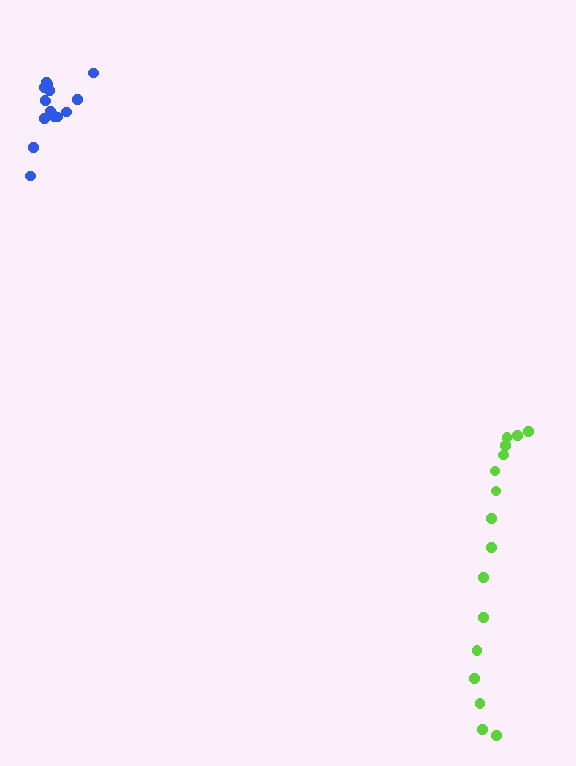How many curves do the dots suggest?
There are 2 distinct paths.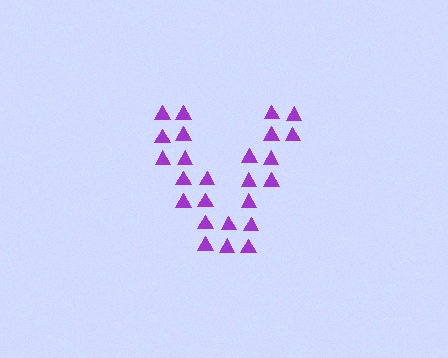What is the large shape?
The large shape is the letter V.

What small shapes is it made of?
It is made of small triangles.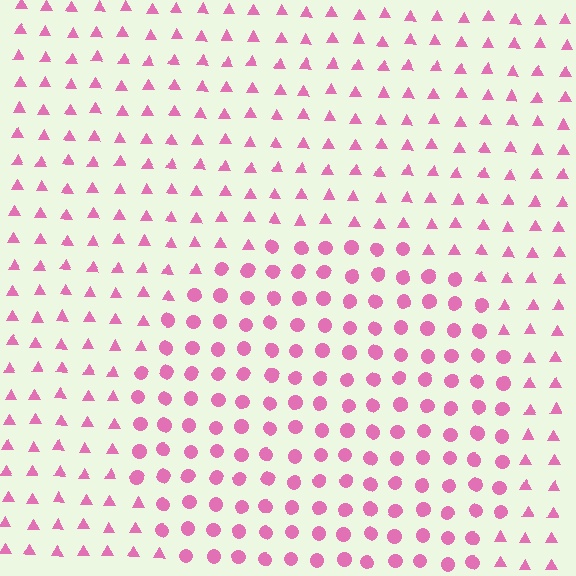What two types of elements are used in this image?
The image uses circles inside the circle region and triangles outside it.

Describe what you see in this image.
The image is filled with small pink elements arranged in a uniform grid. A circle-shaped region contains circles, while the surrounding area contains triangles. The boundary is defined purely by the change in element shape.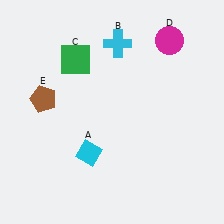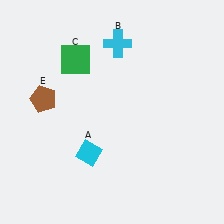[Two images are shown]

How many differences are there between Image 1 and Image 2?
There is 1 difference between the two images.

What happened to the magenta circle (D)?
The magenta circle (D) was removed in Image 2. It was in the top-right area of Image 1.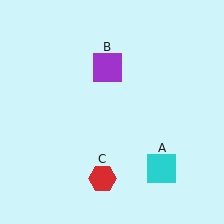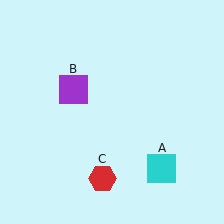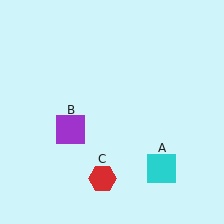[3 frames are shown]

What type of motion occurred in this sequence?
The purple square (object B) rotated counterclockwise around the center of the scene.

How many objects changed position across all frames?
1 object changed position: purple square (object B).